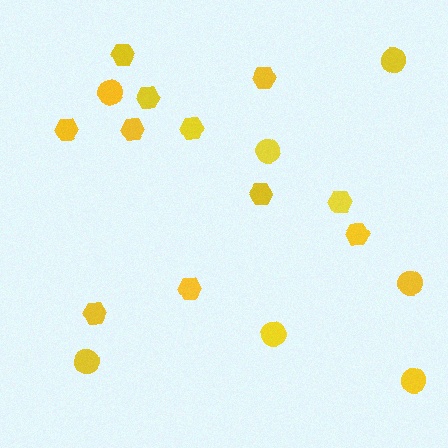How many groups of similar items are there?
There are 2 groups: one group of circles (7) and one group of hexagons (11).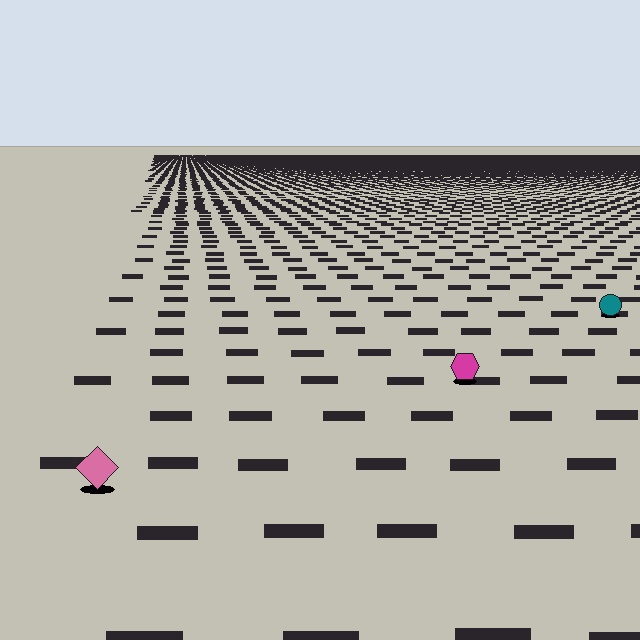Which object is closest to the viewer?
The pink diamond is closest. The texture marks near it are larger and more spread out.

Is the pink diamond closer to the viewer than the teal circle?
Yes. The pink diamond is closer — you can tell from the texture gradient: the ground texture is coarser near it.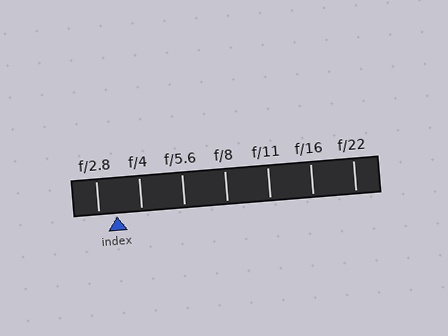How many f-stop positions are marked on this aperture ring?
There are 7 f-stop positions marked.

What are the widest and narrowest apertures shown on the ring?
The widest aperture shown is f/2.8 and the narrowest is f/22.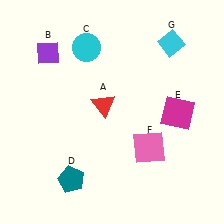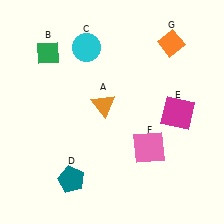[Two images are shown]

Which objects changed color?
A changed from red to orange. B changed from purple to green. G changed from cyan to orange.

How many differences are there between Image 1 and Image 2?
There are 3 differences between the two images.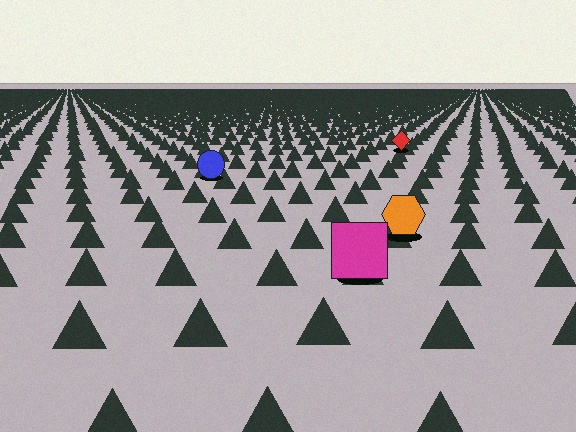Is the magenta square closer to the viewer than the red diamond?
Yes. The magenta square is closer — you can tell from the texture gradient: the ground texture is coarser near it.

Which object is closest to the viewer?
The magenta square is closest. The texture marks near it are larger and more spread out.